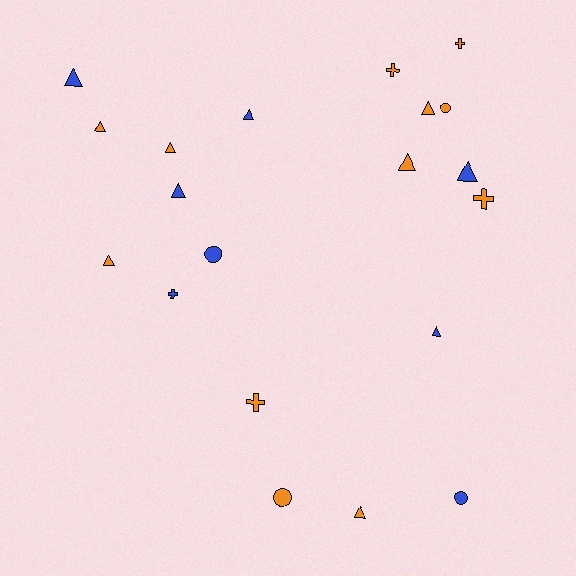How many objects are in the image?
There are 20 objects.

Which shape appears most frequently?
Triangle, with 11 objects.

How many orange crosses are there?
There are 4 orange crosses.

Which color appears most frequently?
Orange, with 12 objects.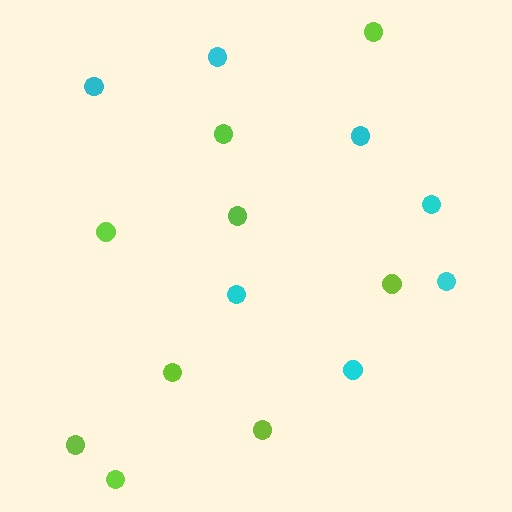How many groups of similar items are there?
There are 2 groups: one group of lime circles (9) and one group of cyan circles (7).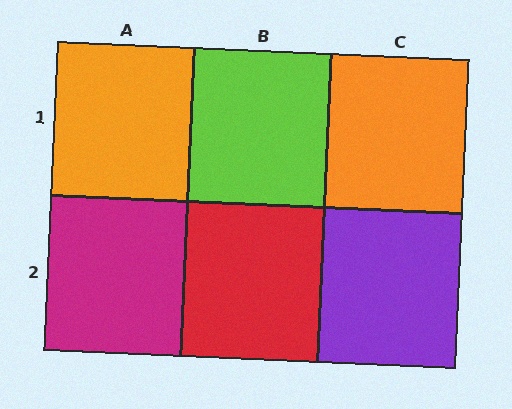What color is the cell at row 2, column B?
Red.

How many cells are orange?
2 cells are orange.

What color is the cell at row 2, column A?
Magenta.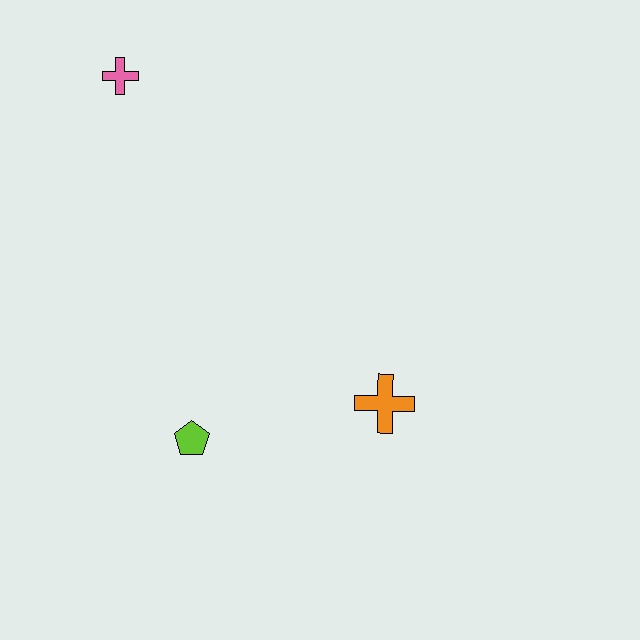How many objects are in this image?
There are 3 objects.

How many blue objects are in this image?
There are no blue objects.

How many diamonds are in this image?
There are no diamonds.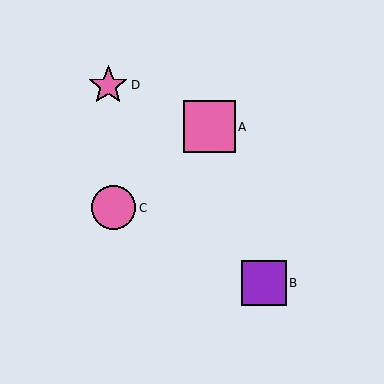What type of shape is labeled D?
Shape D is a pink star.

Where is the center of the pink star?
The center of the pink star is at (108, 85).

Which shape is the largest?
The pink square (labeled A) is the largest.